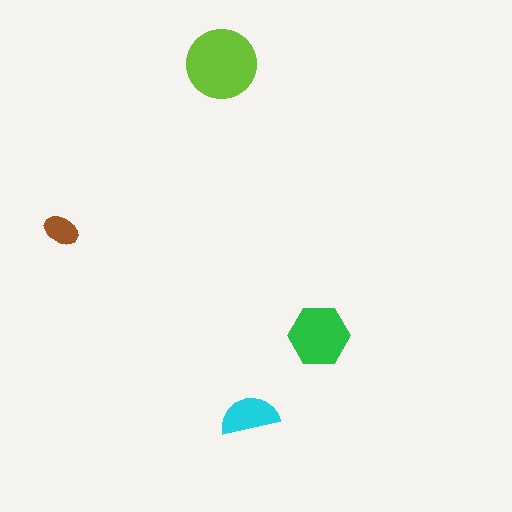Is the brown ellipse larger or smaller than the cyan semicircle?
Smaller.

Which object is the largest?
The lime circle.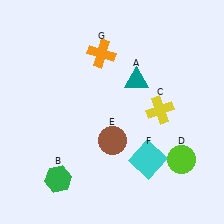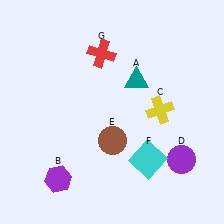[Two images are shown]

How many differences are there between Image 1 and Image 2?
There are 3 differences between the two images.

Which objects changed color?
B changed from green to purple. D changed from lime to purple. G changed from orange to red.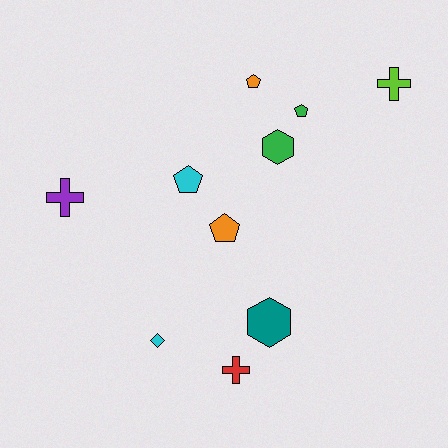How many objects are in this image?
There are 10 objects.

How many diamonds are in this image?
There is 1 diamond.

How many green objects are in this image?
There are 2 green objects.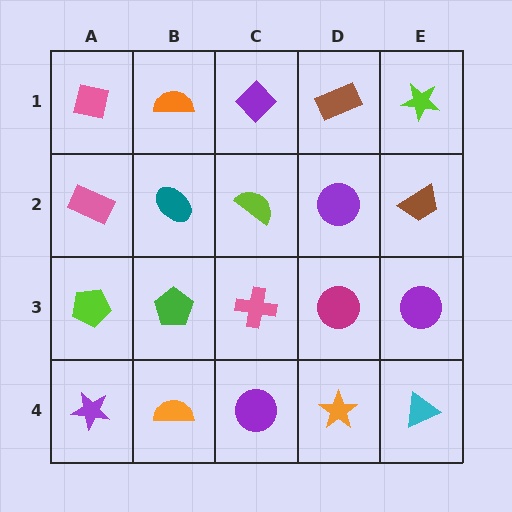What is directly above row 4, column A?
A lime pentagon.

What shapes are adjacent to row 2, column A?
A pink square (row 1, column A), a lime pentagon (row 3, column A), a teal ellipse (row 2, column B).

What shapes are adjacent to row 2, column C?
A purple diamond (row 1, column C), a pink cross (row 3, column C), a teal ellipse (row 2, column B), a purple circle (row 2, column D).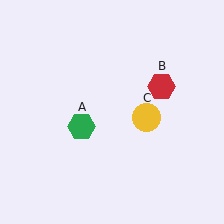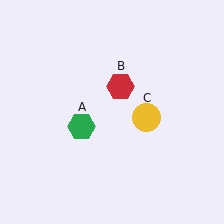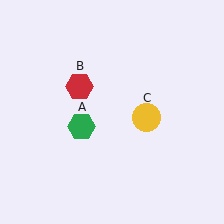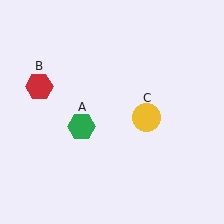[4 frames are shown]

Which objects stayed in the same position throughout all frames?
Green hexagon (object A) and yellow circle (object C) remained stationary.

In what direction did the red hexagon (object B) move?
The red hexagon (object B) moved left.